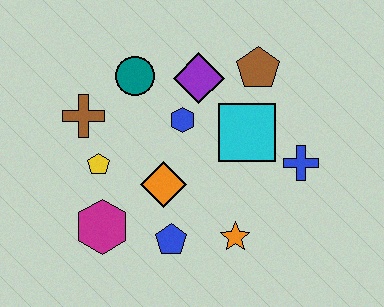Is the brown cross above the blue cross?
Yes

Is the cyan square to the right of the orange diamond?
Yes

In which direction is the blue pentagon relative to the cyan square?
The blue pentagon is below the cyan square.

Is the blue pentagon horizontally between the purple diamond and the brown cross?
Yes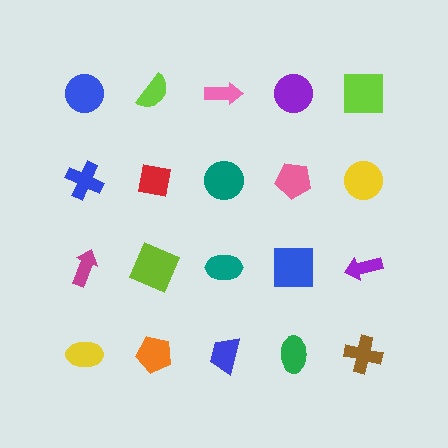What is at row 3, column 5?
A purple arrow.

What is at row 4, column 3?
A blue trapezoid.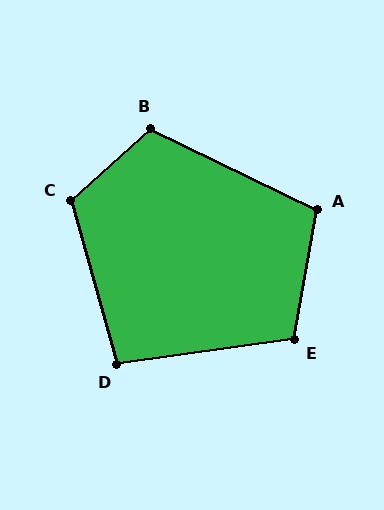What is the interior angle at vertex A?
Approximately 106 degrees (obtuse).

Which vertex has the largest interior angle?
C, at approximately 116 degrees.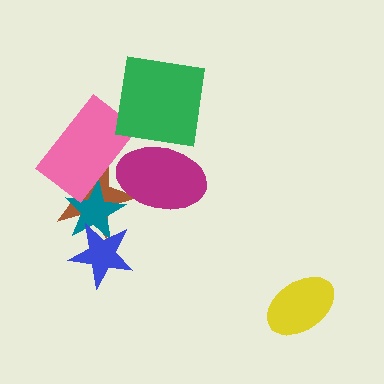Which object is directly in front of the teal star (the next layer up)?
The pink rectangle is directly in front of the teal star.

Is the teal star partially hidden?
Yes, it is partially covered by another shape.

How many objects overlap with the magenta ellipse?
3 objects overlap with the magenta ellipse.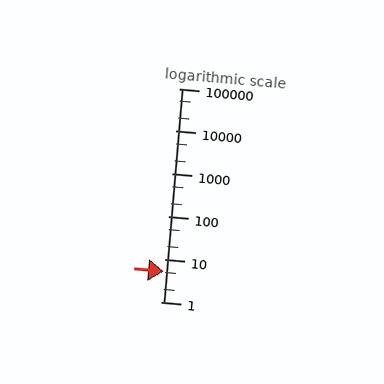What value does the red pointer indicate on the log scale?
The pointer indicates approximately 5.1.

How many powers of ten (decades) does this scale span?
The scale spans 5 decades, from 1 to 100000.